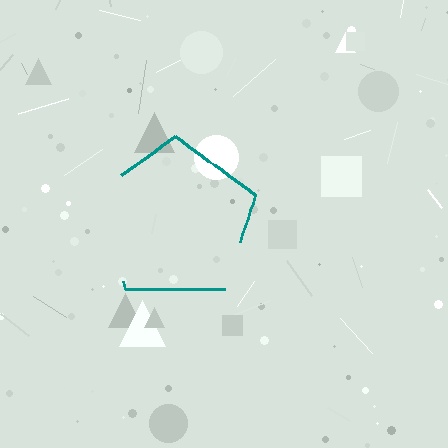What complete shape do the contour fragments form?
The contour fragments form a pentagon.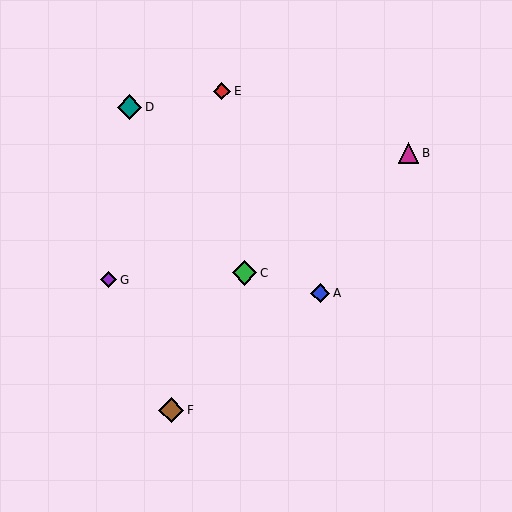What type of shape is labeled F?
Shape F is a brown diamond.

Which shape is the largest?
The brown diamond (labeled F) is the largest.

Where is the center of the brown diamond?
The center of the brown diamond is at (171, 410).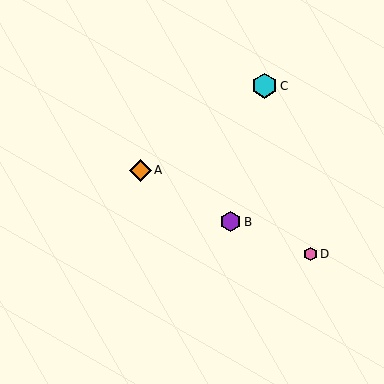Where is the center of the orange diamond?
The center of the orange diamond is at (140, 170).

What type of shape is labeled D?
Shape D is a pink hexagon.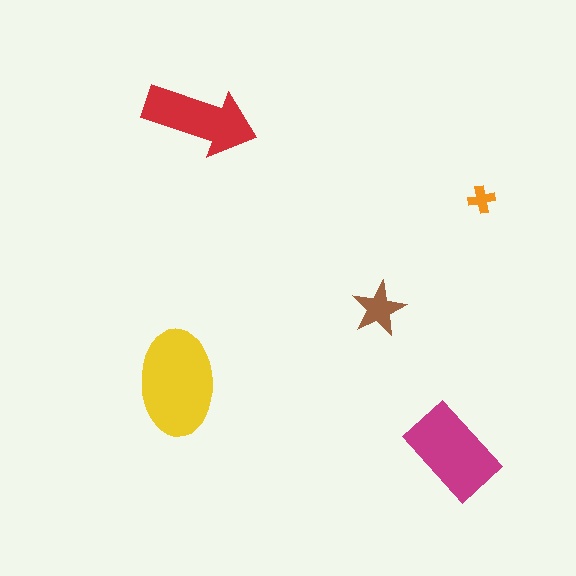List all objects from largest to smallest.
The yellow ellipse, the magenta rectangle, the red arrow, the brown star, the orange cross.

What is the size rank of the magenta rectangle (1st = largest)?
2nd.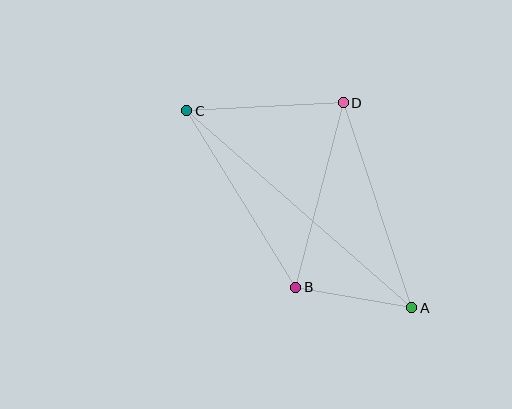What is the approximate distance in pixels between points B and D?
The distance between B and D is approximately 190 pixels.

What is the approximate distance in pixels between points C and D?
The distance between C and D is approximately 157 pixels.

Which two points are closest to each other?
Points A and B are closest to each other.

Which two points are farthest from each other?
Points A and C are farthest from each other.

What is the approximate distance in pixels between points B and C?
The distance between B and C is approximately 207 pixels.